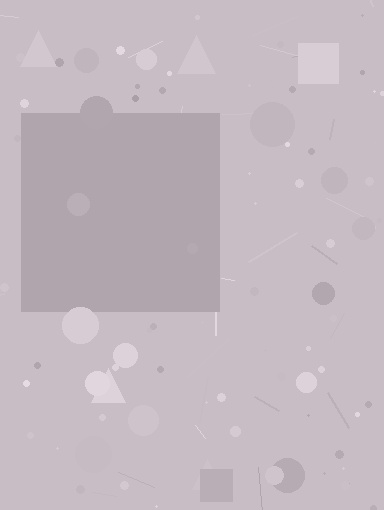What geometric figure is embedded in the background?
A square is embedded in the background.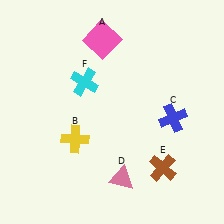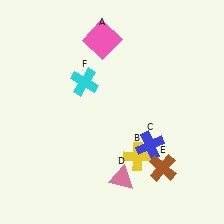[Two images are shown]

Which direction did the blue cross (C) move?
The blue cross (C) moved down.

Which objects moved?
The objects that moved are: the yellow cross (B), the blue cross (C).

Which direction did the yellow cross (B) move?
The yellow cross (B) moved right.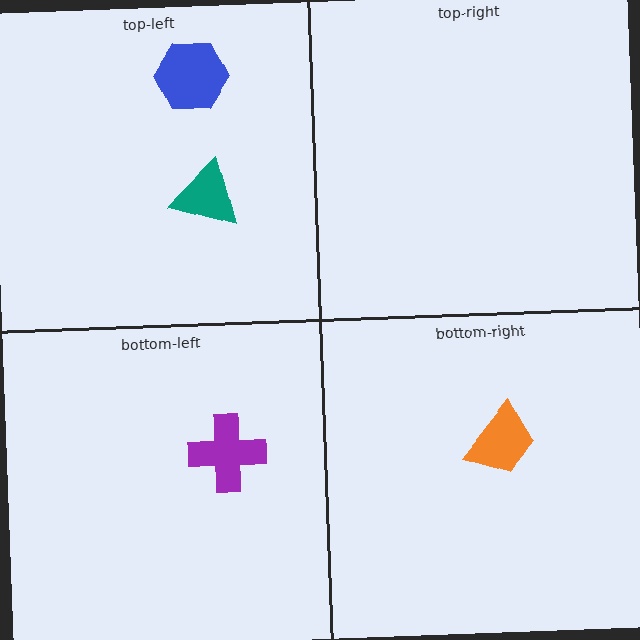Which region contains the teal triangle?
The top-left region.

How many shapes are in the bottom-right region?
1.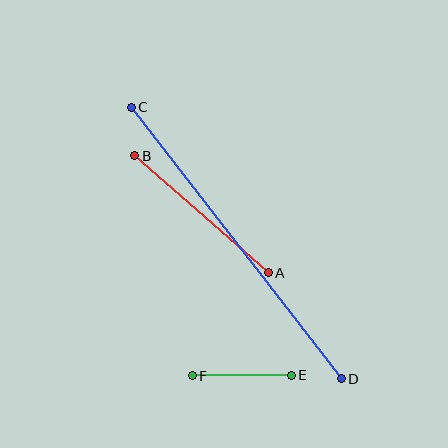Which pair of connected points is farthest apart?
Points C and D are farthest apart.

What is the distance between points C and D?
The distance is approximately 343 pixels.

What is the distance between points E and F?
The distance is approximately 99 pixels.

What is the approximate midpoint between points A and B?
The midpoint is at approximately (201, 214) pixels.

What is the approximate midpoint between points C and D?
The midpoint is at approximately (236, 243) pixels.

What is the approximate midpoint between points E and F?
The midpoint is at approximately (242, 375) pixels.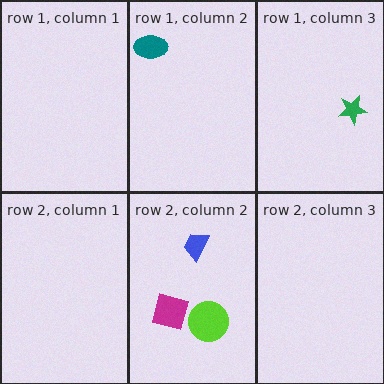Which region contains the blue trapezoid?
The row 2, column 2 region.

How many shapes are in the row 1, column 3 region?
1.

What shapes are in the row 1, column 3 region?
The green star.